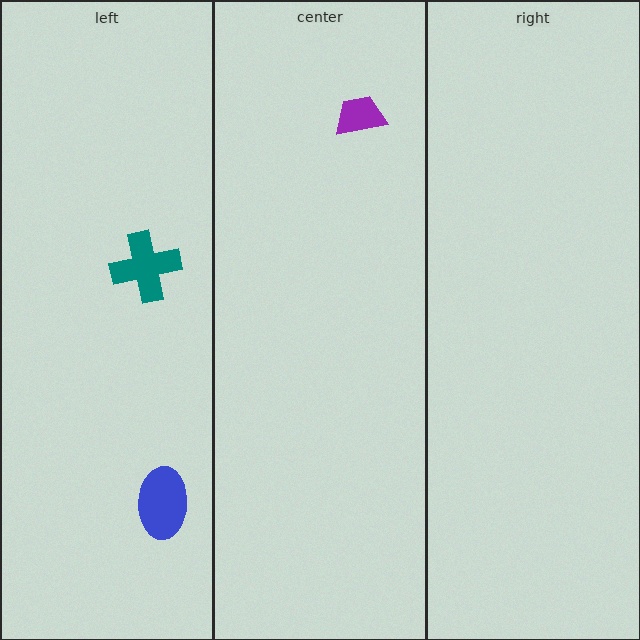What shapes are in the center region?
The purple trapezoid.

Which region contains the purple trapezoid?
The center region.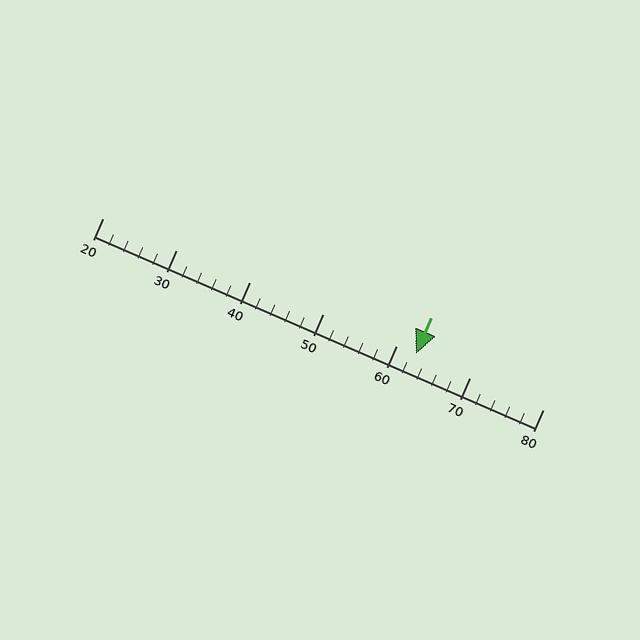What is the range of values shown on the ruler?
The ruler shows values from 20 to 80.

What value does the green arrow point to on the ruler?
The green arrow points to approximately 63.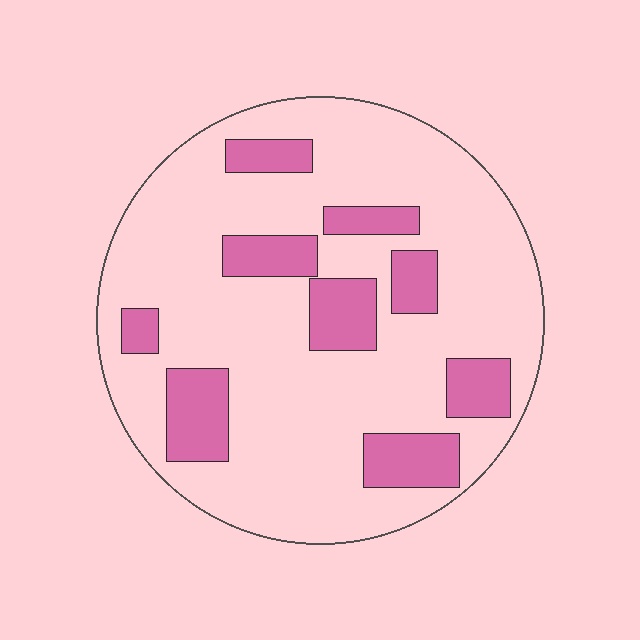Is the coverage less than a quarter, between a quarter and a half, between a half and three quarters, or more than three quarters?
Less than a quarter.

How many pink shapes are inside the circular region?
9.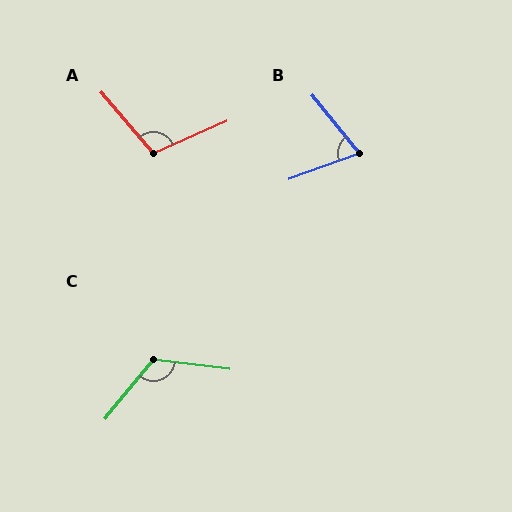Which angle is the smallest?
B, at approximately 71 degrees.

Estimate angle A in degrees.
Approximately 106 degrees.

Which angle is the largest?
C, at approximately 122 degrees.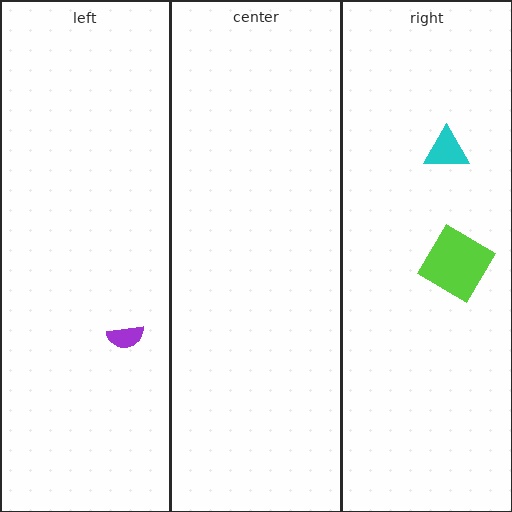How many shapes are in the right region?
2.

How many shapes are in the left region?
1.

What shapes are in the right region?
The cyan triangle, the lime diamond.